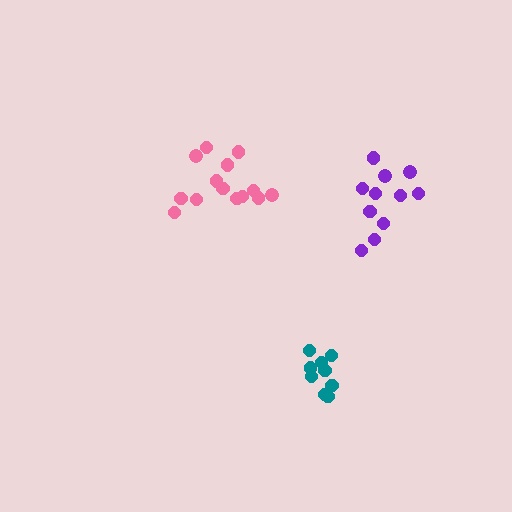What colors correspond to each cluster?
The clusters are colored: teal, pink, purple.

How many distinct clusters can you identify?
There are 3 distinct clusters.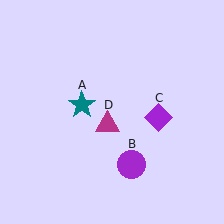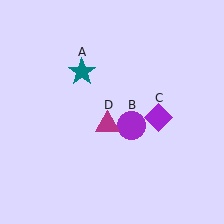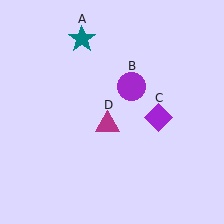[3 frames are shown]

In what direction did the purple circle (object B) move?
The purple circle (object B) moved up.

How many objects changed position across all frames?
2 objects changed position: teal star (object A), purple circle (object B).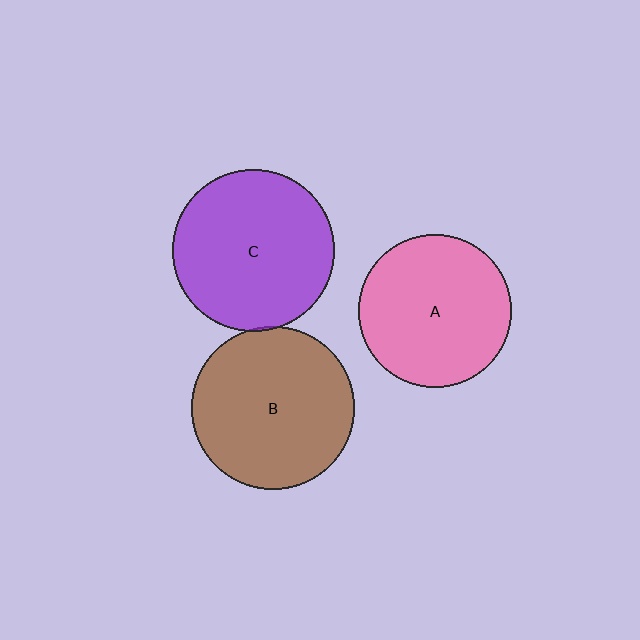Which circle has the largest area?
Circle B (brown).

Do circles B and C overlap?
Yes.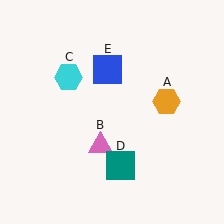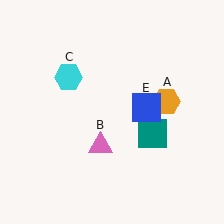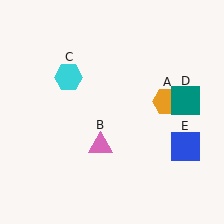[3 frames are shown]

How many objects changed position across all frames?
2 objects changed position: teal square (object D), blue square (object E).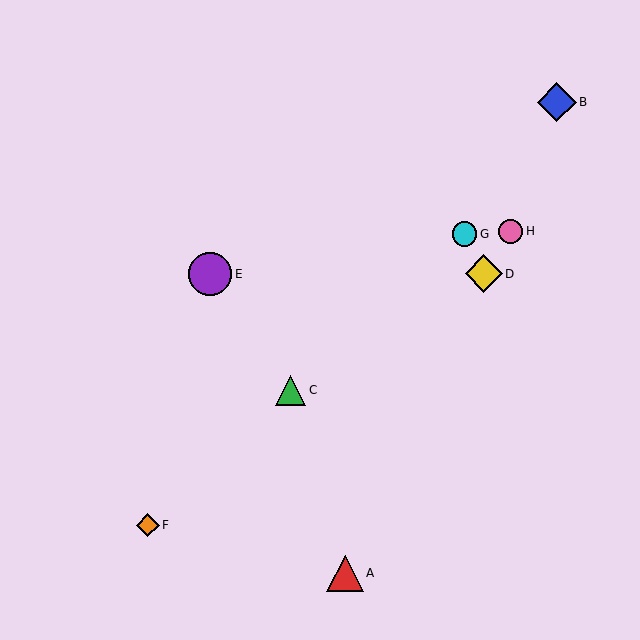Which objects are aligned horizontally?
Objects D, E are aligned horizontally.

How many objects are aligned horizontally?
2 objects (D, E) are aligned horizontally.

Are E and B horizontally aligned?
No, E is at y≈274 and B is at y≈102.